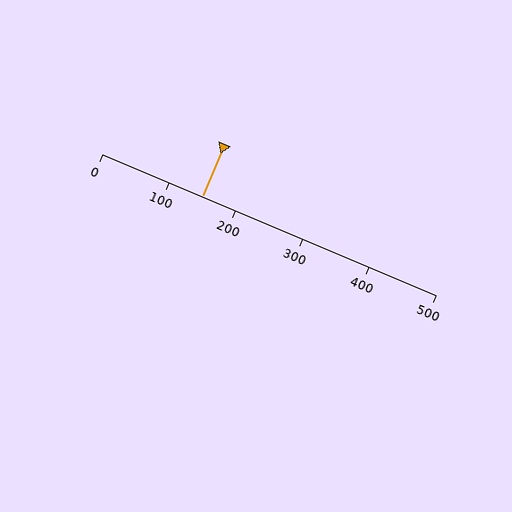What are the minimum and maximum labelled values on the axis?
The axis runs from 0 to 500.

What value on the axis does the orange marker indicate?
The marker indicates approximately 150.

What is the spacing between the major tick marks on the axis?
The major ticks are spaced 100 apart.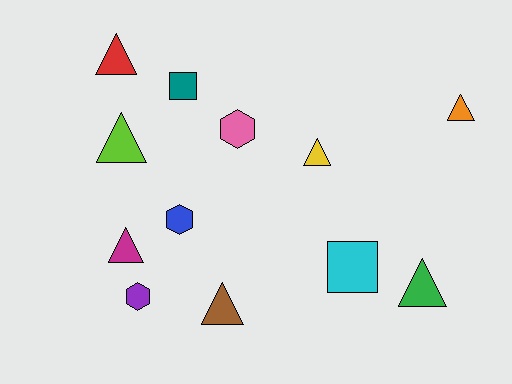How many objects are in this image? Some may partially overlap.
There are 12 objects.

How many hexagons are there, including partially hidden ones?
There are 3 hexagons.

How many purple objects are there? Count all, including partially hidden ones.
There is 1 purple object.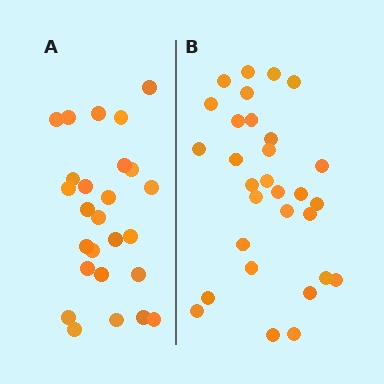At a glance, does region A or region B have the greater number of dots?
Region B (the right region) has more dots.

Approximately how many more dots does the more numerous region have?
Region B has about 4 more dots than region A.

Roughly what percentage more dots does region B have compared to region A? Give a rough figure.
About 15% more.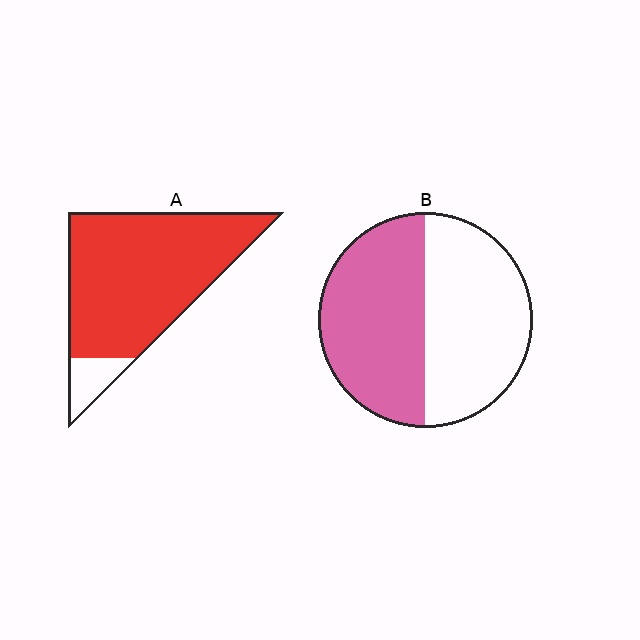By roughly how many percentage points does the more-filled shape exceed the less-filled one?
By roughly 40 percentage points (A over B).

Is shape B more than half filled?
Roughly half.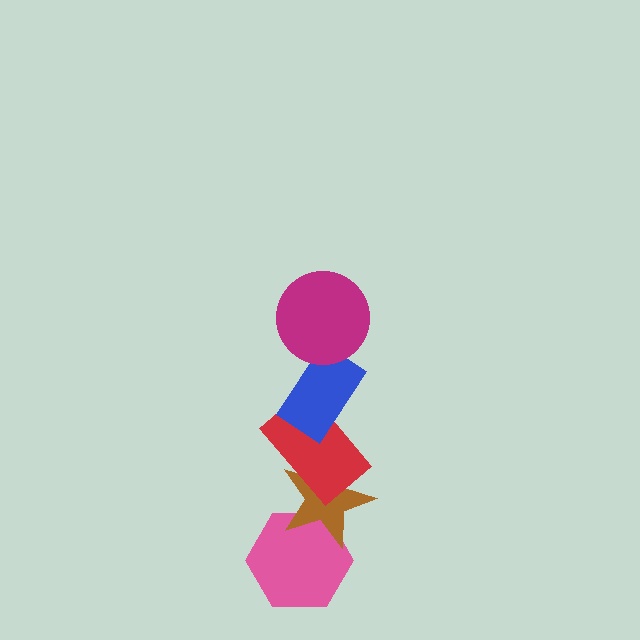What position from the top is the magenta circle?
The magenta circle is 1st from the top.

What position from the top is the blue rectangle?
The blue rectangle is 2nd from the top.